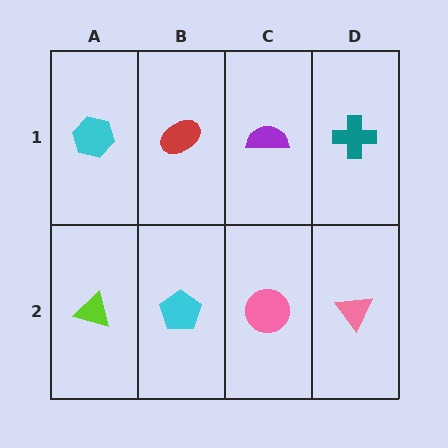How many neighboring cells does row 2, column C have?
3.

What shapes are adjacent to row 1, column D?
A pink triangle (row 2, column D), a purple semicircle (row 1, column C).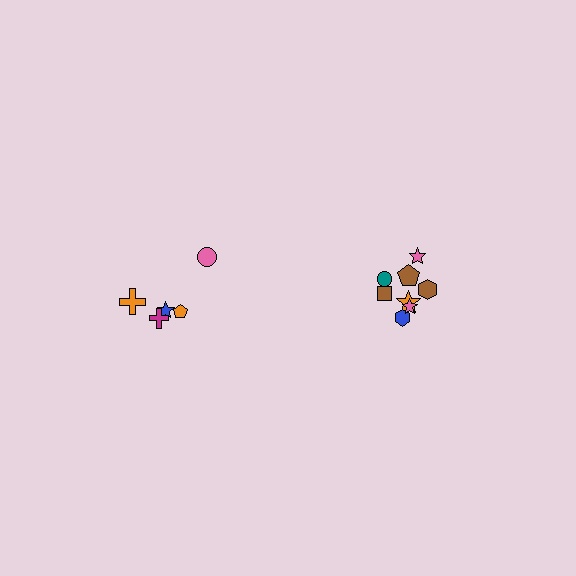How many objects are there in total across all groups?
There are 13 objects.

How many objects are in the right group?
There are 8 objects.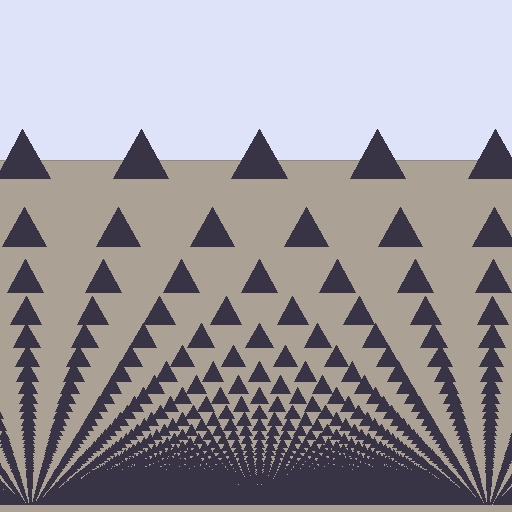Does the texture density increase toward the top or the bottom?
Density increases toward the bottom.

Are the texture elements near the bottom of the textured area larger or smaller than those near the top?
Smaller. The gradient is inverted — elements near the bottom are smaller and denser.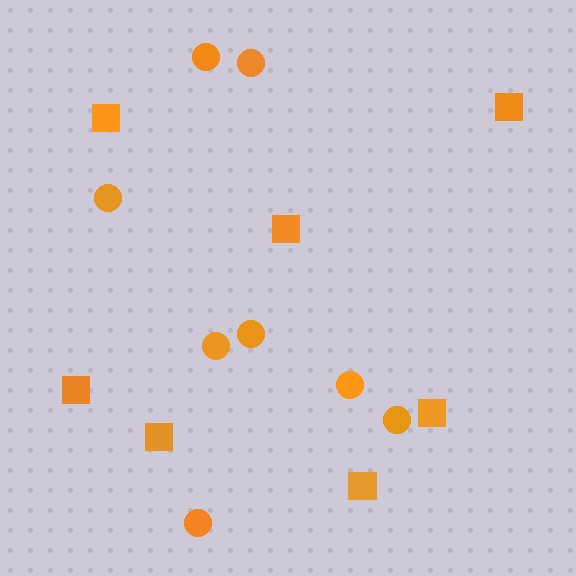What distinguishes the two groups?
There are 2 groups: one group of squares (7) and one group of circles (8).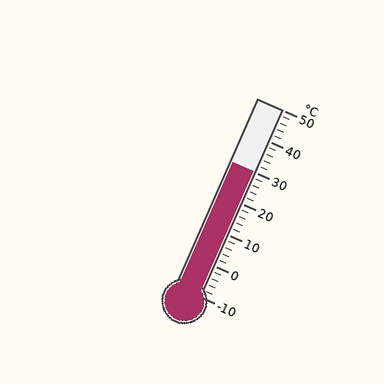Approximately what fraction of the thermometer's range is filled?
The thermometer is filled to approximately 65% of its range.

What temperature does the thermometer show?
The thermometer shows approximately 30°C.